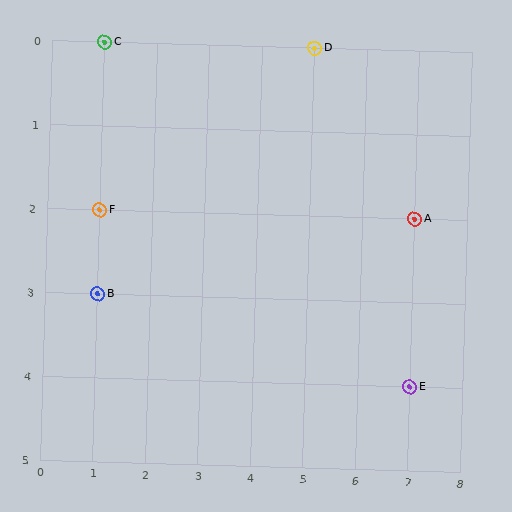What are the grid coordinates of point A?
Point A is at grid coordinates (7, 2).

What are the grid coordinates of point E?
Point E is at grid coordinates (7, 4).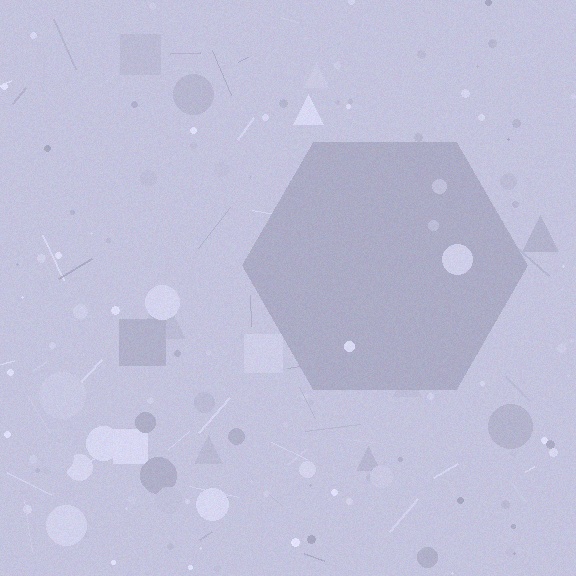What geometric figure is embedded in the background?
A hexagon is embedded in the background.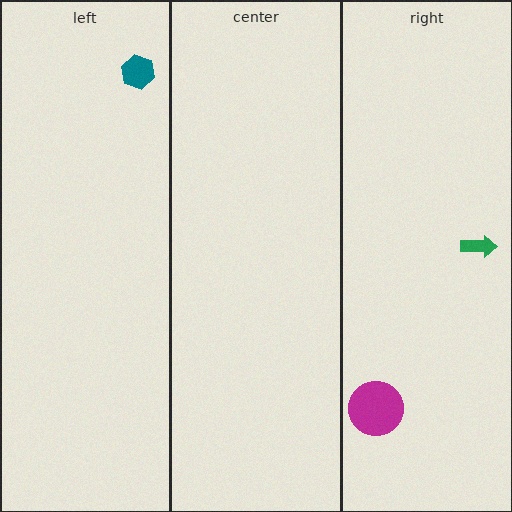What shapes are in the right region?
The magenta circle, the green arrow.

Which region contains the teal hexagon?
The left region.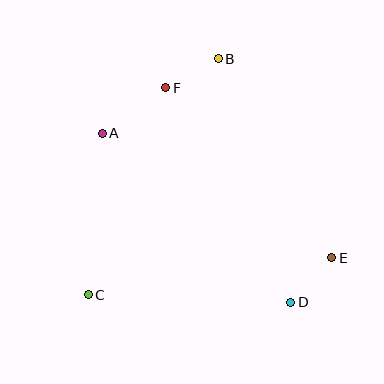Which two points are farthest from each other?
Points B and C are farthest from each other.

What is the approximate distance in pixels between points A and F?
The distance between A and F is approximately 78 pixels.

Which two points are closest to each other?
Points B and F are closest to each other.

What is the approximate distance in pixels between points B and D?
The distance between B and D is approximately 255 pixels.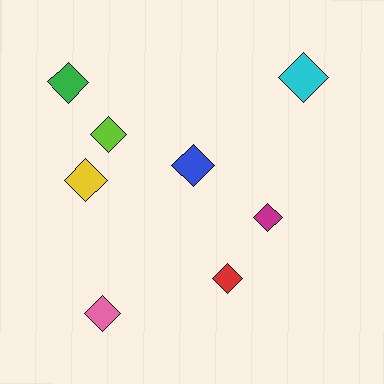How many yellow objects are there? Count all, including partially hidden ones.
There is 1 yellow object.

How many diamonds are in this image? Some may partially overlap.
There are 8 diamonds.